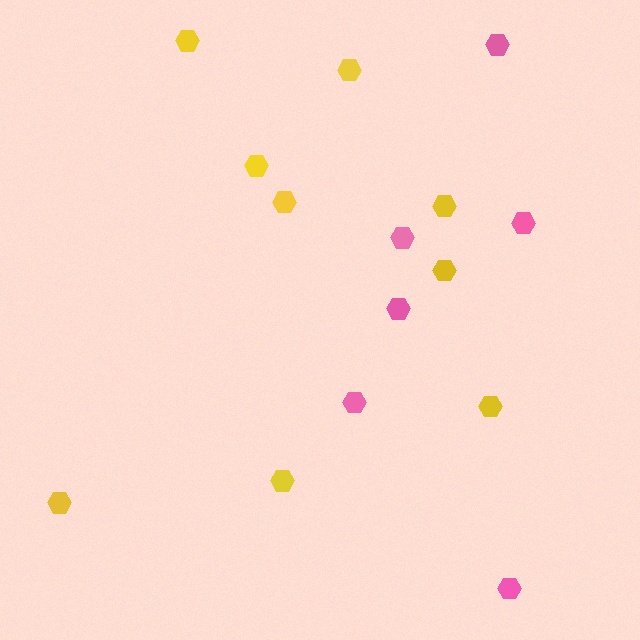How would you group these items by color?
There are 2 groups: one group of pink hexagons (6) and one group of yellow hexagons (9).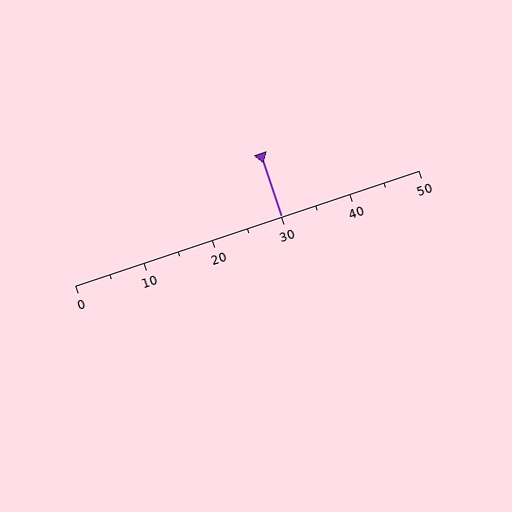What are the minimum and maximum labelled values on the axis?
The axis runs from 0 to 50.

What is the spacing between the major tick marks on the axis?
The major ticks are spaced 10 apart.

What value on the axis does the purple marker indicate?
The marker indicates approximately 30.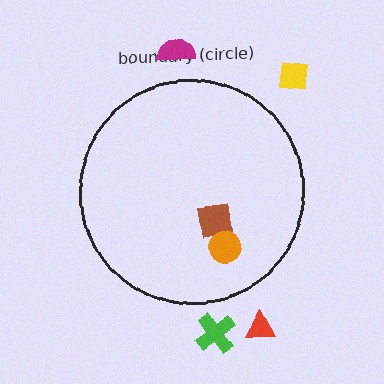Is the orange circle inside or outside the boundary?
Inside.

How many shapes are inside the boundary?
2 inside, 4 outside.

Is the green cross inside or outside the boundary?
Outside.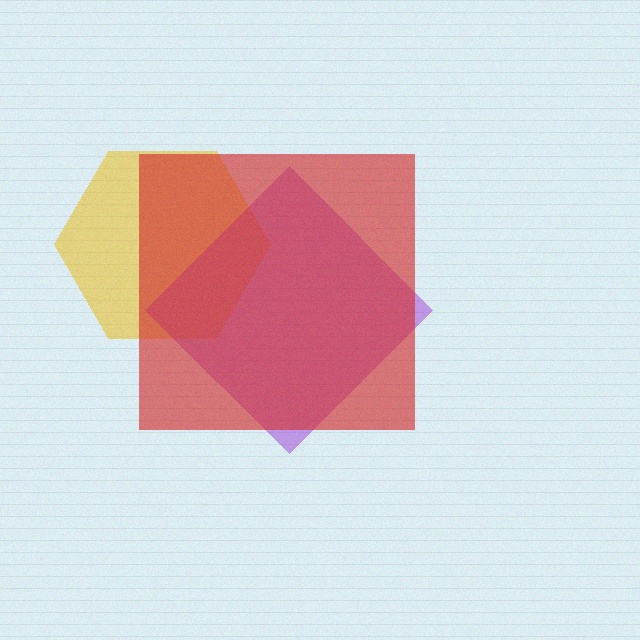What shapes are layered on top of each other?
The layered shapes are: a yellow hexagon, a purple diamond, a red square.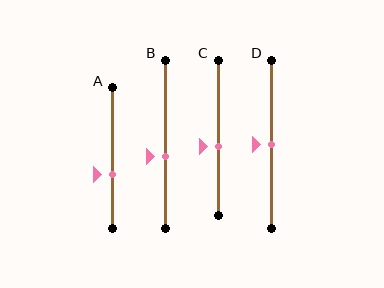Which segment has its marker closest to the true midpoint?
Segment D has its marker closest to the true midpoint.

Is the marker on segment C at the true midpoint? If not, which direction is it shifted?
No, the marker on segment C is shifted downward by about 6% of the segment length.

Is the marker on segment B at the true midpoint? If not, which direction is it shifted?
No, the marker on segment B is shifted downward by about 8% of the segment length.